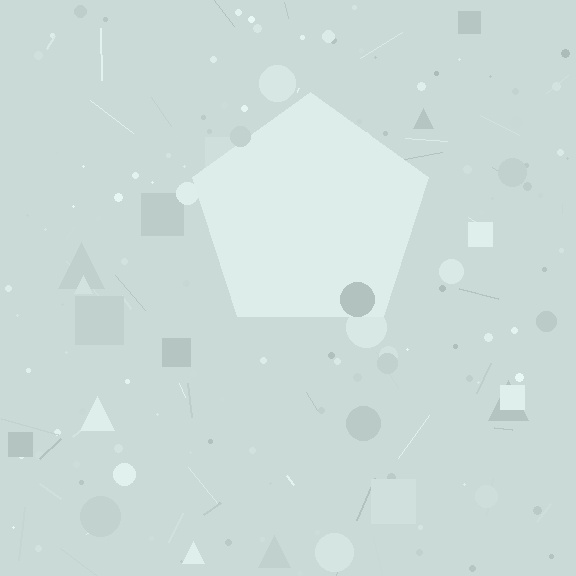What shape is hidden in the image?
A pentagon is hidden in the image.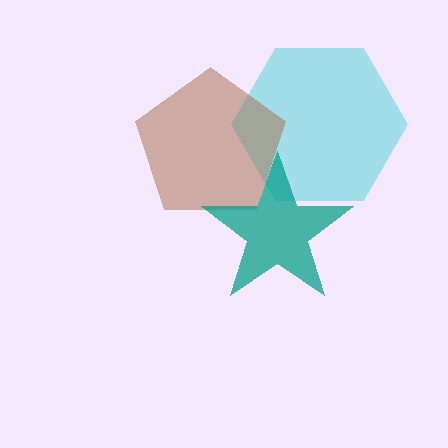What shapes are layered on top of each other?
The layered shapes are: a cyan hexagon, a brown pentagon, a teal star.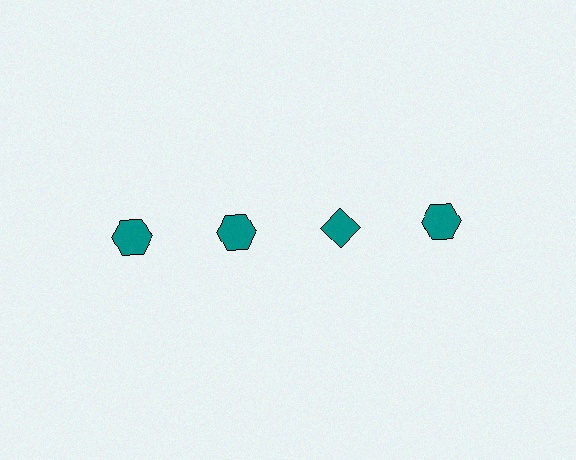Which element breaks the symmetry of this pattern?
The teal diamond in the top row, center column breaks the symmetry. All other shapes are teal hexagons.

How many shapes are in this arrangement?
There are 4 shapes arranged in a grid pattern.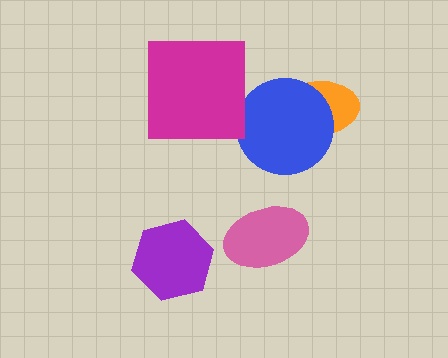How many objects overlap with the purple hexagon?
0 objects overlap with the purple hexagon.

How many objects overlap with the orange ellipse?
1 object overlaps with the orange ellipse.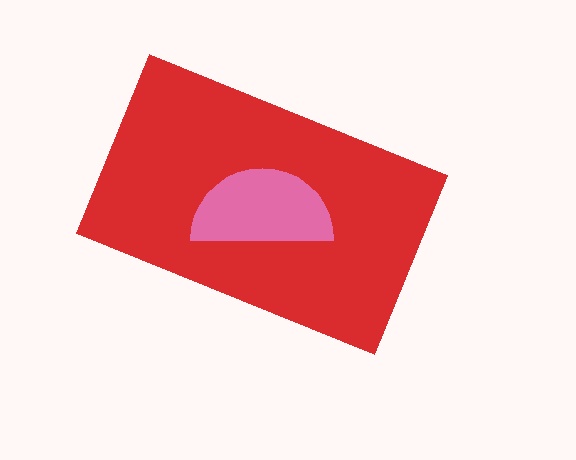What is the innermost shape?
The pink semicircle.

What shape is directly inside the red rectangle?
The pink semicircle.